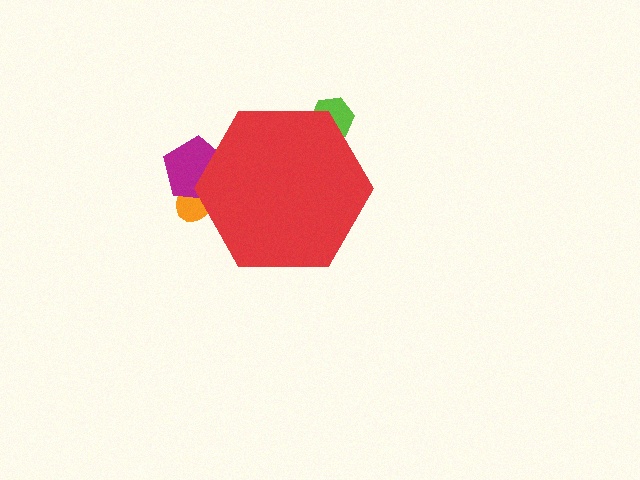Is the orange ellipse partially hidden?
Yes, the orange ellipse is partially hidden behind the red hexagon.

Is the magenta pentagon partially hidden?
Yes, the magenta pentagon is partially hidden behind the red hexagon.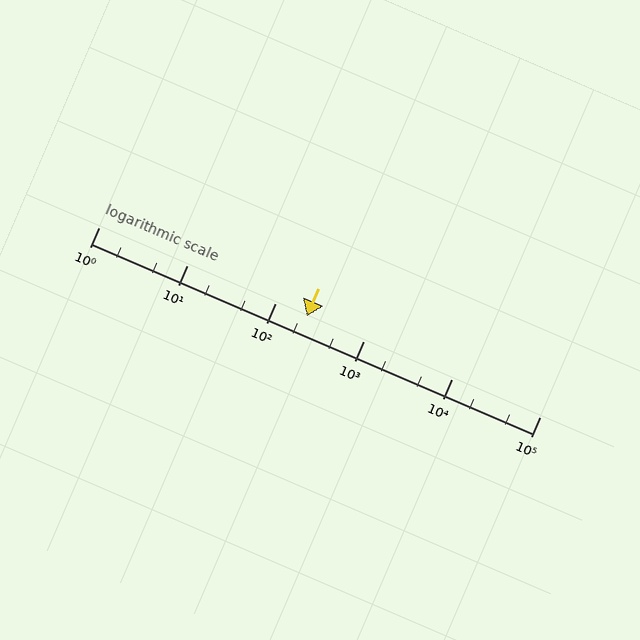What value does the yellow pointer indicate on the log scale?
The pointer indicates approximately 230.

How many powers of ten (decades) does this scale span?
The scale spans 5 decades, from 1 to 100000.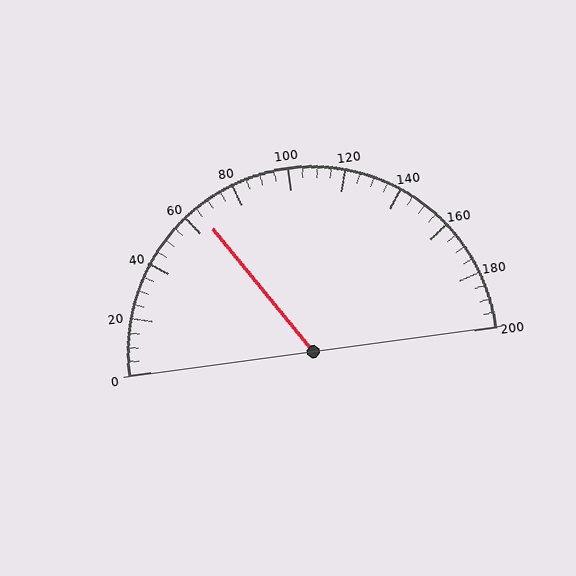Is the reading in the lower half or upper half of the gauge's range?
The reading is in the lower half of the range (0 to 200).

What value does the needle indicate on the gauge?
The needle indicates approximately 65.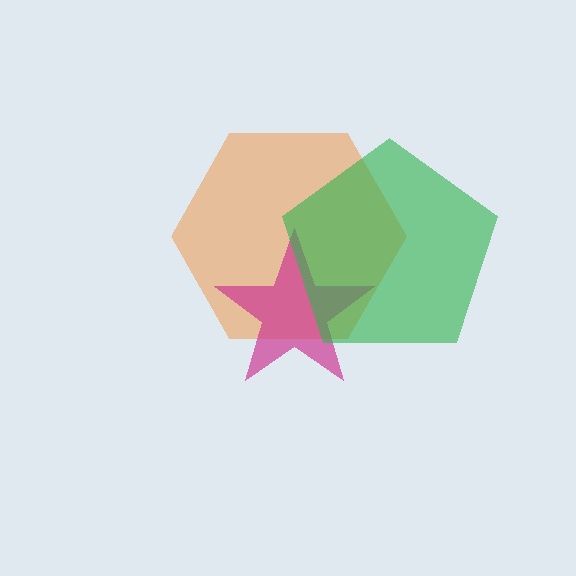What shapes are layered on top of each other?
The layered shapes are: an orange hexagon, a magenta star, a green pentagon.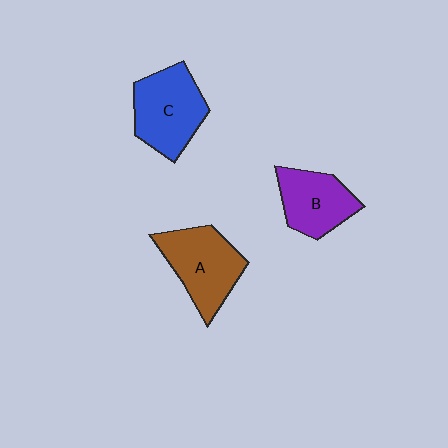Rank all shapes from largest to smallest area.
From largest to smallest: C (blue), A (brown), B (purple).